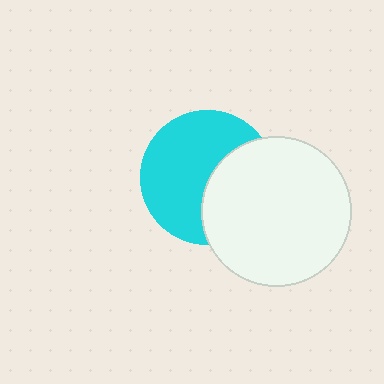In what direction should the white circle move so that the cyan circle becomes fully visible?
The white circle should move right. That is the shortest direction to clear the overlap and leave the cyan circle fully visible.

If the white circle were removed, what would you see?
You would see the complete cyan circle.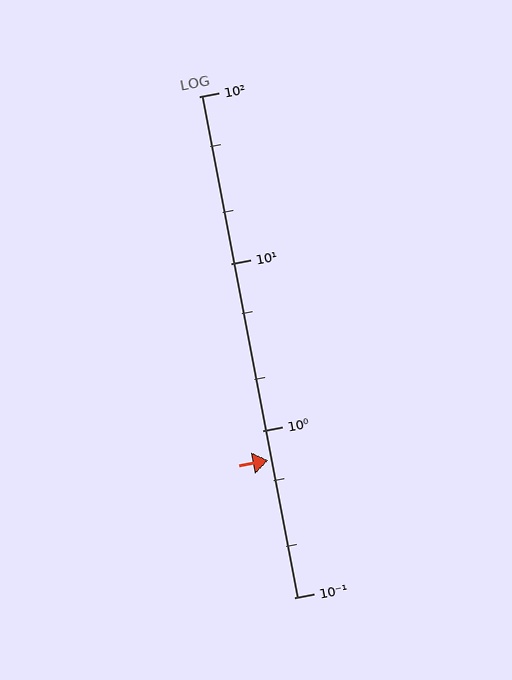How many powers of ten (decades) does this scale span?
The scale spans 3 decades, from 0.1 to 100.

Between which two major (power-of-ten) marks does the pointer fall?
The pointer is between 0.1 and 1.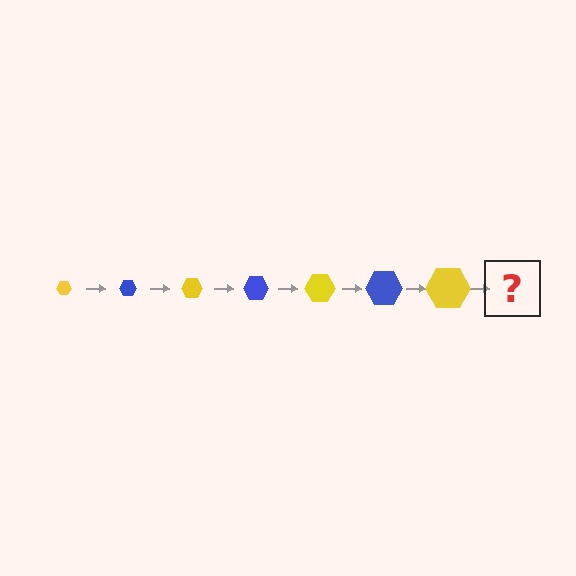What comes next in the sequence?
The next element should be a blue hexagon, larger than the previous one.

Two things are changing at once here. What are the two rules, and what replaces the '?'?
The two rules are that the hexagon grows larger each step and the color cycles through yellow and blue. The '?' should be a blue hexagon, larger than the previous one.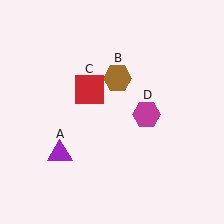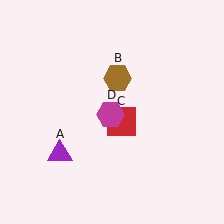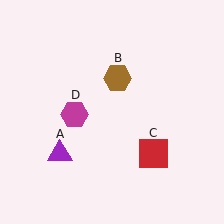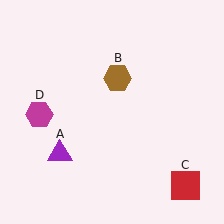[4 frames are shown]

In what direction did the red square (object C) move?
The red square (object C) moved down and to the right.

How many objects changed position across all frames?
2 objects changed position: red square (object C), magenta hexagon (object D).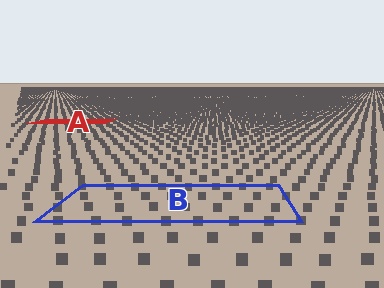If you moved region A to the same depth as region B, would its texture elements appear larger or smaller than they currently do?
They would appear larger. At a closer depth, the same texture elements are projected at a bigger on-screen size.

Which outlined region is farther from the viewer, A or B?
Region A is farther from the viewer — the texture elements inside it appear smaller and more densely packed.